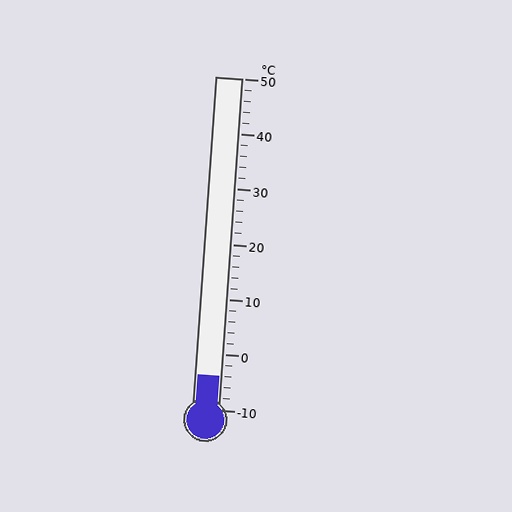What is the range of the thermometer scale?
The thermometer scale ranges from -10°C to 50°C.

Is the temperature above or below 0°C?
The temperature is below 0°C.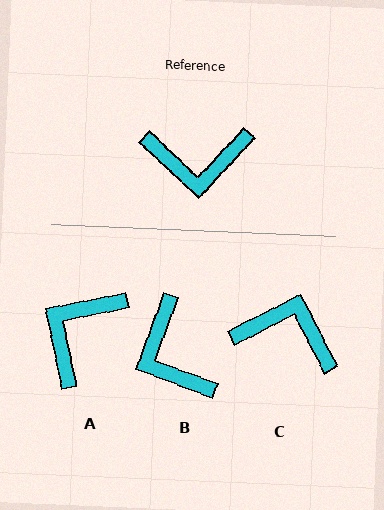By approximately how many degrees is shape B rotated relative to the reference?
Approximately 67 degrees clockwise.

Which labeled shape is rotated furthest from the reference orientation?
C, about 160 degrees away.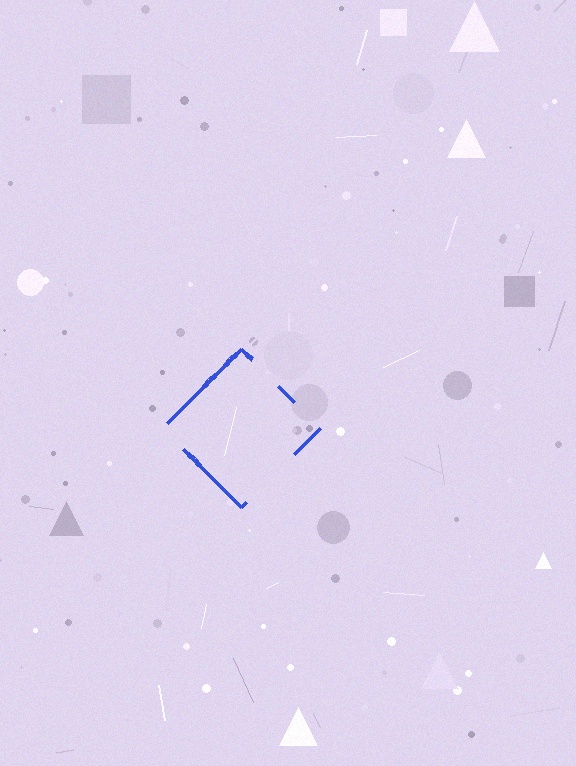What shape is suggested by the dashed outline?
The dashed outline suggests a diamond.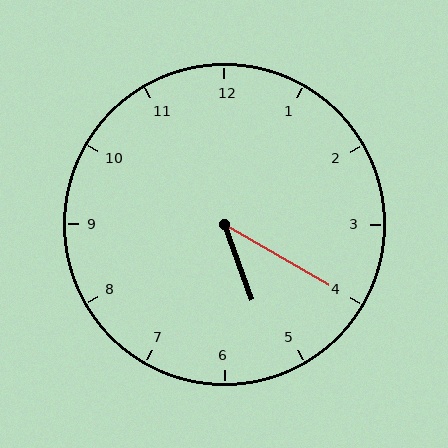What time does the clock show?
5:20.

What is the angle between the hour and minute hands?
Approximately 40 degrees.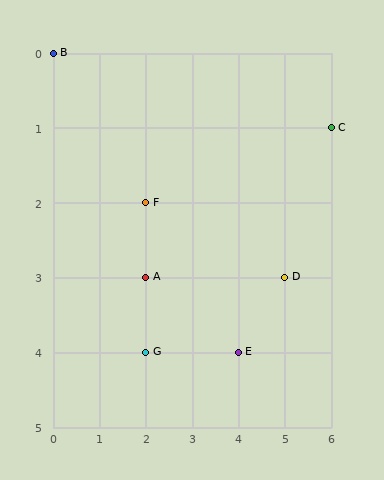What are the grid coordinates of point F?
Point F is at grid coordinates (2, 2).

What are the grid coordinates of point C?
Point C is at grid coordinates (6, 1).